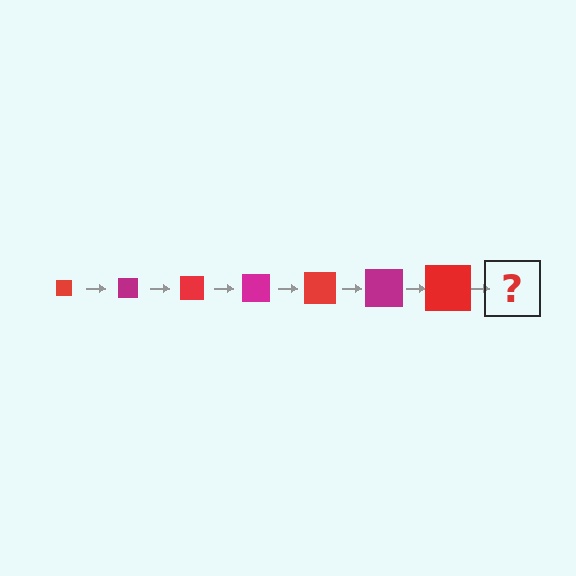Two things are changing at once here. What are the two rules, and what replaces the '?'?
The two rules are that the square grows larger each step and the color cycles through red and magenta. The '?' should be a magenta square, larger than the previous one.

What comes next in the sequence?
The next element should be a magenta square, larger than the previous one.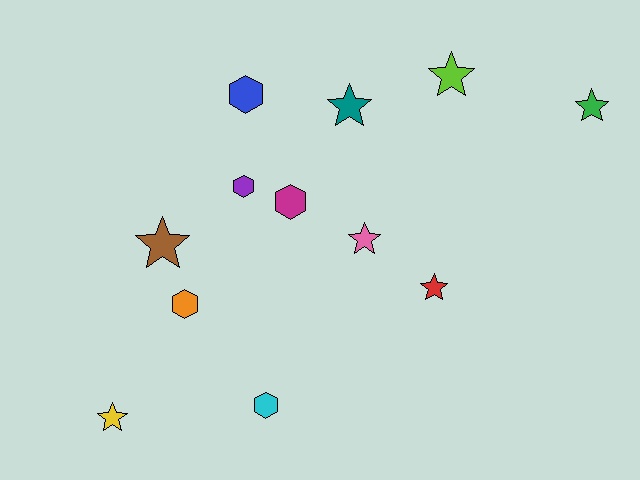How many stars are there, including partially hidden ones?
There are 7 stars.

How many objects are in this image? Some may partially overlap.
There are 12 objects.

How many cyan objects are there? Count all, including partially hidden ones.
There is 1 cyan object.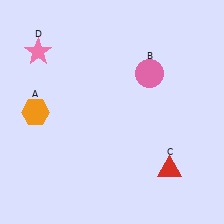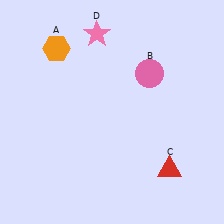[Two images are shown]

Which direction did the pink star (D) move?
The pink star (D) moved right.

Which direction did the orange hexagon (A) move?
The orange hexagon (A) moved up.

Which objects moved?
The objects that moved are: the orange hexagon (A), the pink star (D).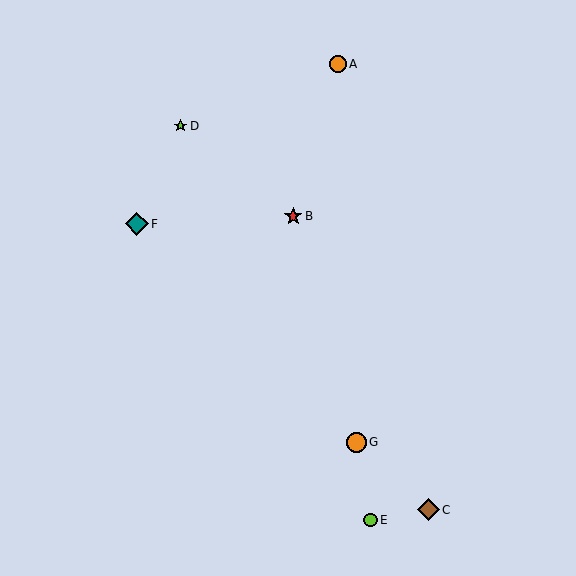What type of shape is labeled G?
Shape G is an orange circle.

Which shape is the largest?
The teal diamond (labeled F) is the largest.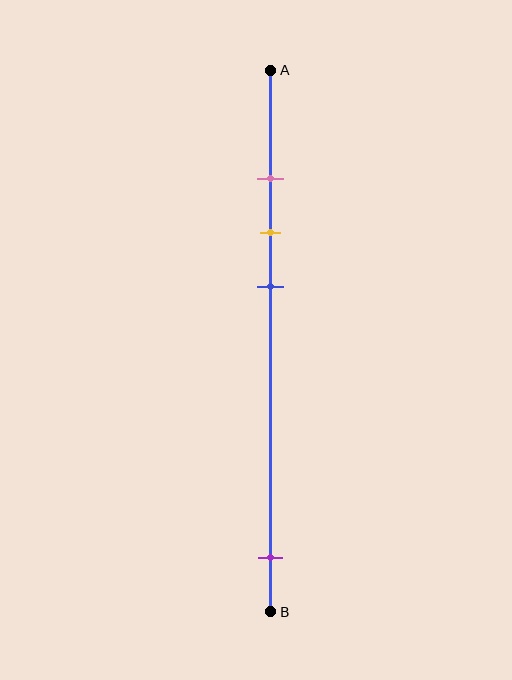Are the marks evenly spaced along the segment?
No, the marks are not evenly spaced.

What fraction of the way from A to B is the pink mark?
The pink mark is approximately 20% (0.2) of the way from A to B.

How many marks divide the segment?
There are 4 marks dividing the segment.